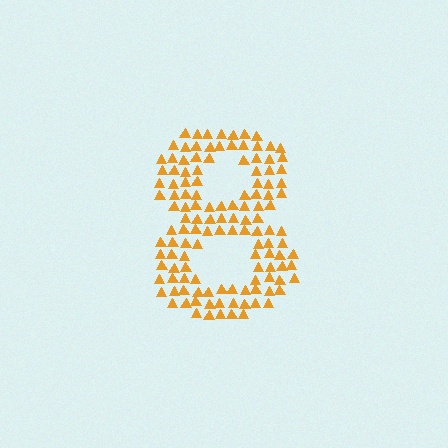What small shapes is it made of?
It is made of small triangles.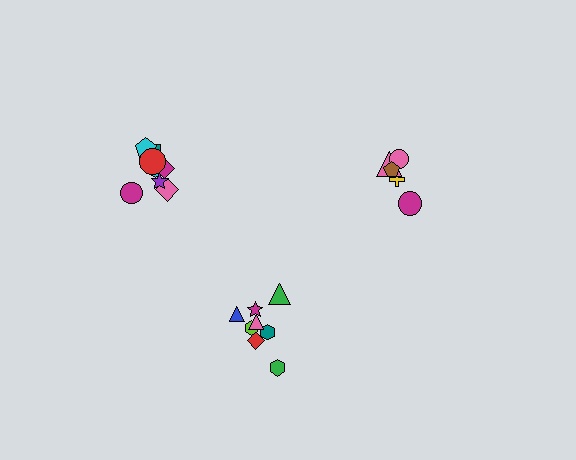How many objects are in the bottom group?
There are 8 objects.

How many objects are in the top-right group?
There are 5 objects.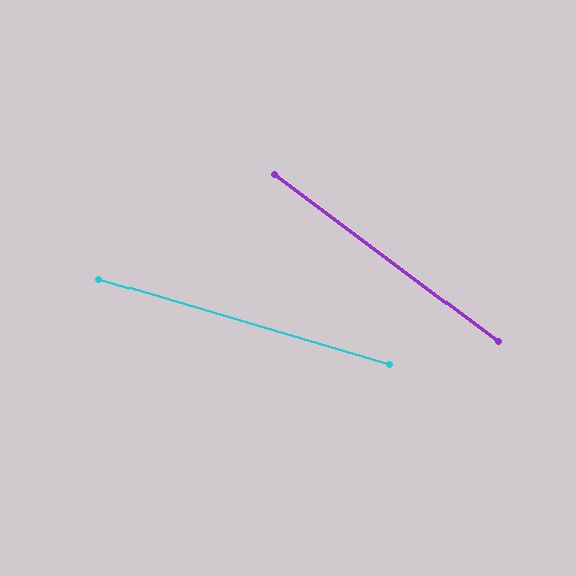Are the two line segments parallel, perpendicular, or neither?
Neither parallel nor perpendicular — they differ by about 20°.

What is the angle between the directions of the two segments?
Approximately 20 degrees.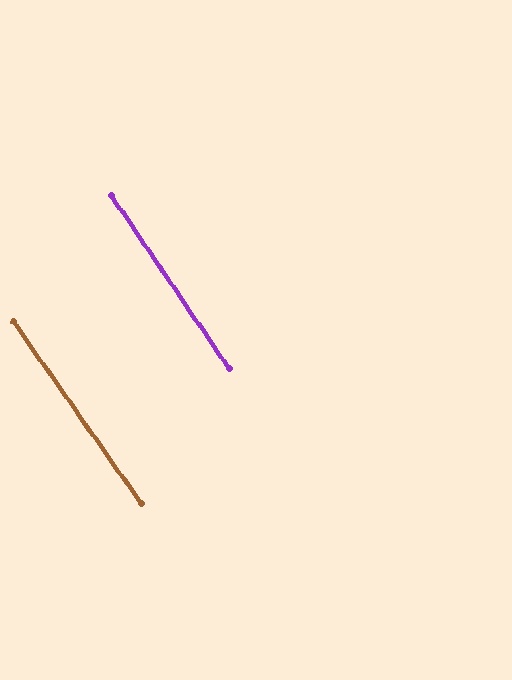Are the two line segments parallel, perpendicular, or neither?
Parallel — their directions differ by only 1.1°.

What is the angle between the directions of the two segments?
Approximately 1 degree.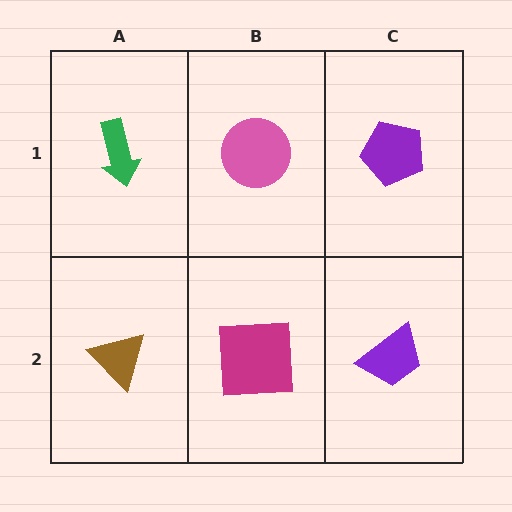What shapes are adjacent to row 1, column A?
A brown triangle (row 2, column A), a pink circle (row 1, column B).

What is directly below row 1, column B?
A magenta square.